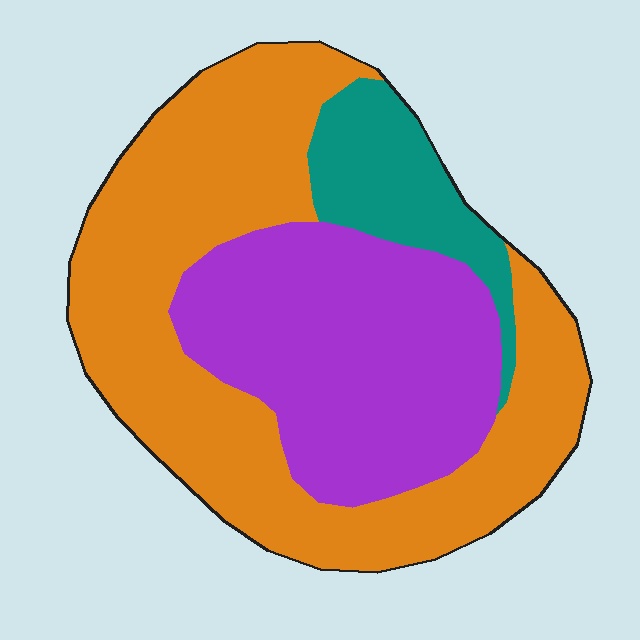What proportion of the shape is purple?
Purple covers 35% of the shape.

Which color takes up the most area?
Orange, at roughly 55%.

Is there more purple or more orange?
Orange.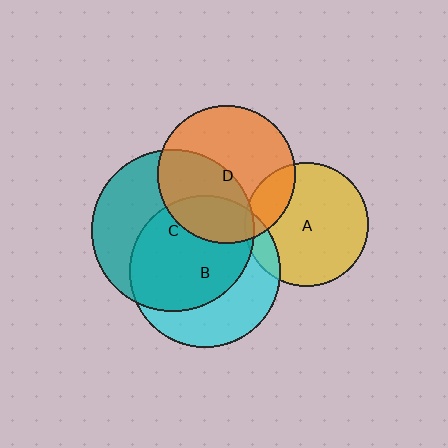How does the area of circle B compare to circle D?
Approximately 1.2 times.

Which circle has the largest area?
Circle C (teal).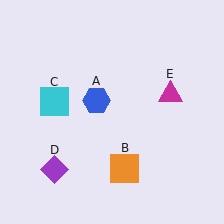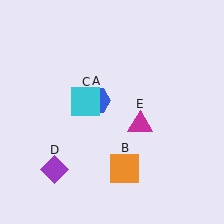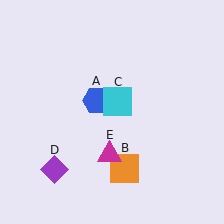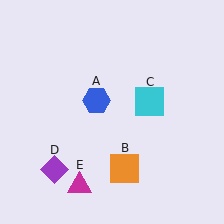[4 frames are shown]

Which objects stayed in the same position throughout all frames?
Blue hexagon (object A) and orange square (object B) and purple diamond (object D) remained stationary.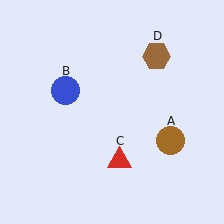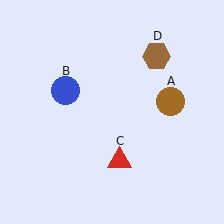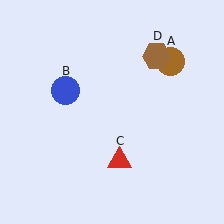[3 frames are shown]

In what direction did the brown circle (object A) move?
The brown circle (object A) moved up.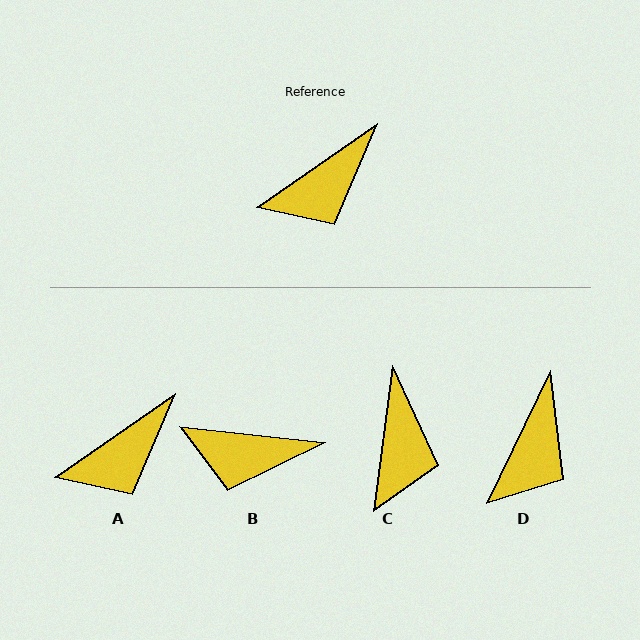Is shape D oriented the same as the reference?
No, it is off by about 30 degrees.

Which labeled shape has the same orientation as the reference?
A.